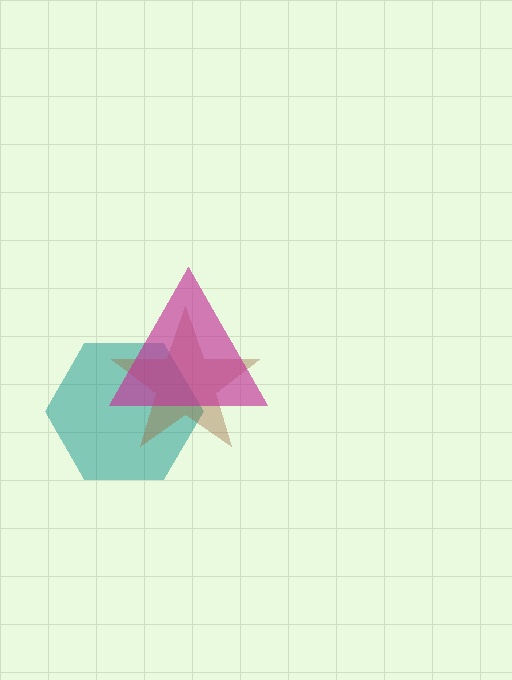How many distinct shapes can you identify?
There are 3 distinct shapes: a teal hexagon, a brown star, a magenta triangle.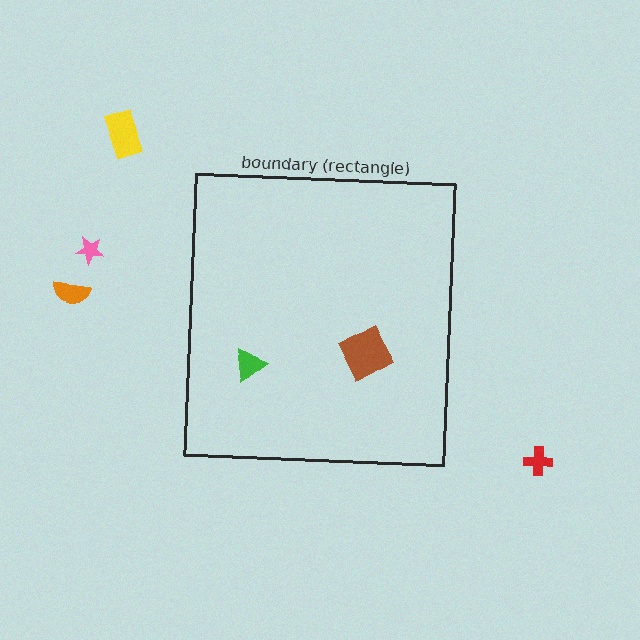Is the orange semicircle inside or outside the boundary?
Outside.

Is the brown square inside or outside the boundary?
Inside.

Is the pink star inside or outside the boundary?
Outside.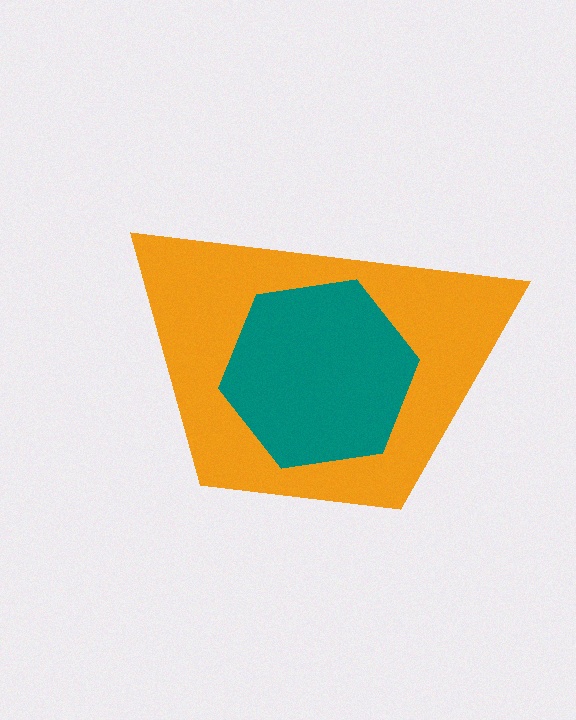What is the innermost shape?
The teal hexagon.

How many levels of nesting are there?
2.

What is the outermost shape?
The orange trapezoid.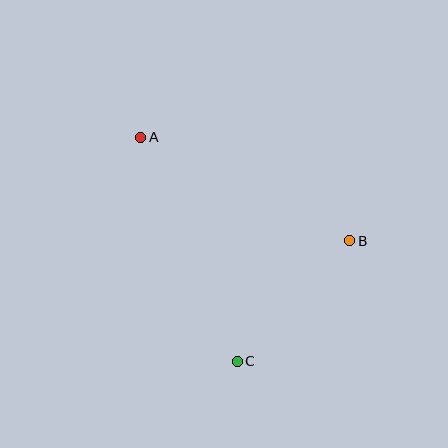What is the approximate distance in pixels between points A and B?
The distance between A and B is approximately 233 pixels.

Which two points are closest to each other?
Points B and C are closest to each other.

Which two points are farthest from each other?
Points A and C are farthest from each other.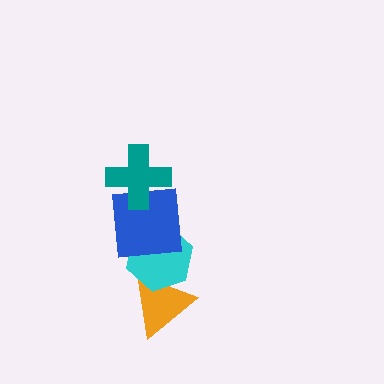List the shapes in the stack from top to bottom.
From top to bottom: the teal cross, the blue square, the cyan hexagon, the orange triangle.